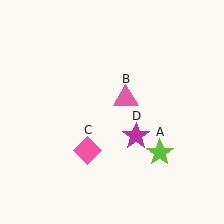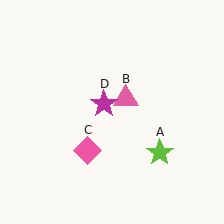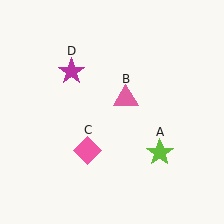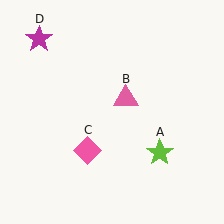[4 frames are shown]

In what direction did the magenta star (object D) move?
The magenta star (object D) moved up and to the left.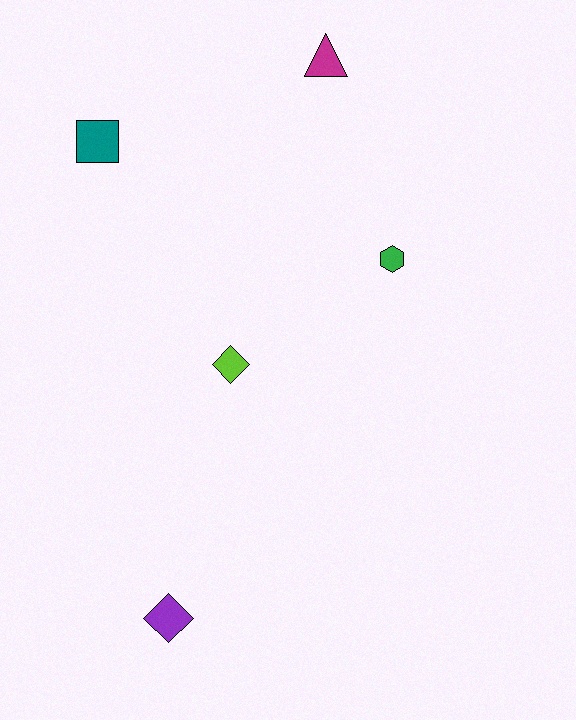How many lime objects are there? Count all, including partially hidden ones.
There is 1 lime object.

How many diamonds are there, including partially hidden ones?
There are 2 diamonds.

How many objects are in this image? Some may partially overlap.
There are 5 objects.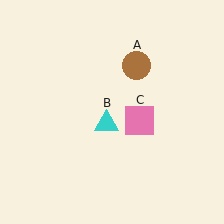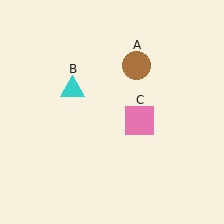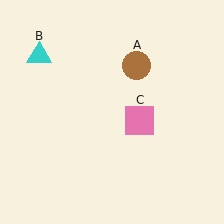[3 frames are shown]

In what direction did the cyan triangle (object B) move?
The cyan triangle (object B) moved up and to the left.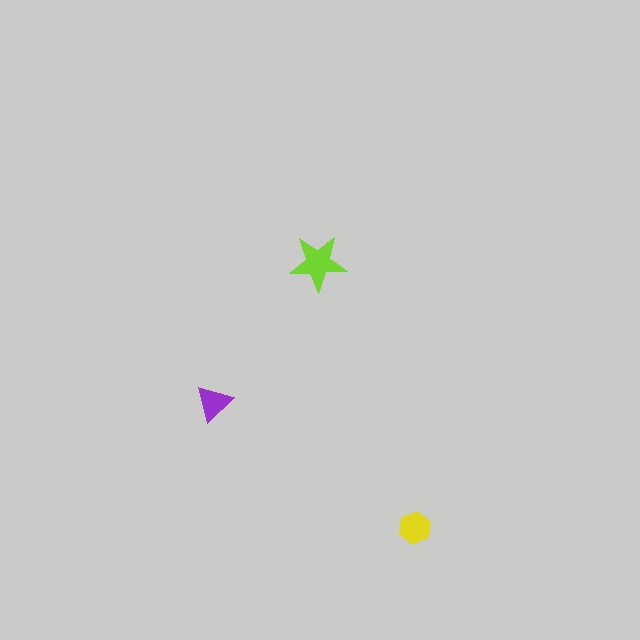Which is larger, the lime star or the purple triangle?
The lime star.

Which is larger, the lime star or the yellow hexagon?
The lime star.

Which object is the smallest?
The purple triangle.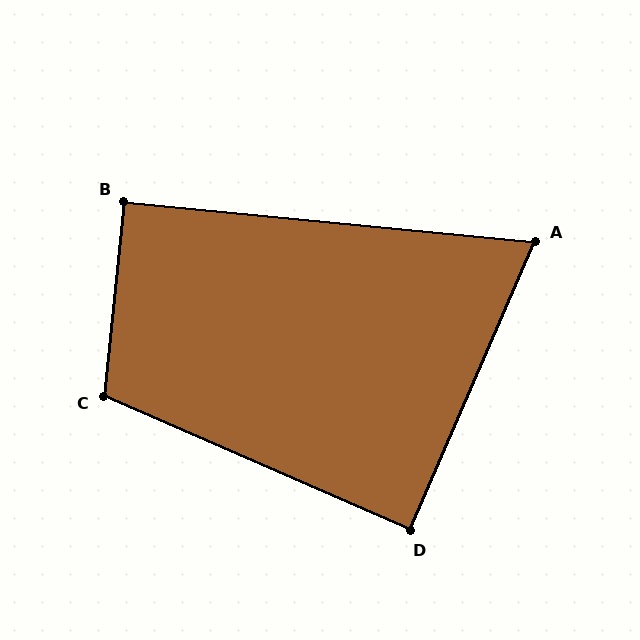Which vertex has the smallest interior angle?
A, at approximately 72 degrees.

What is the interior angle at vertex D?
Approximately 90 degrees (approximately right).